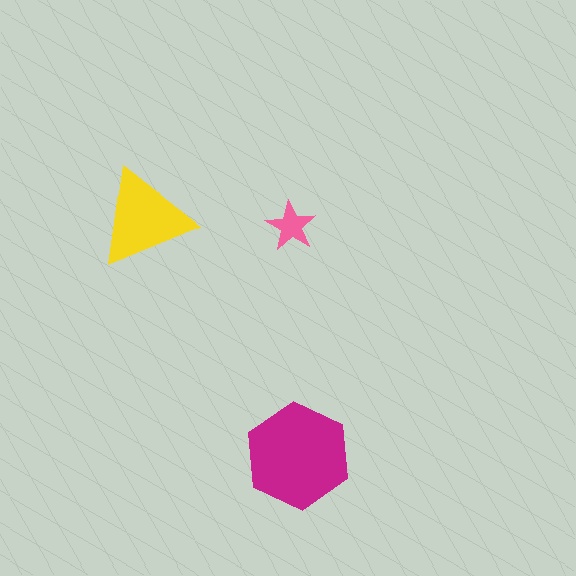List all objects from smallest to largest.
The pink star, the yellow triangle, the magenta hexagon.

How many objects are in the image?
There are 3 objects in the image.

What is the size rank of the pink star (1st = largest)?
3rd.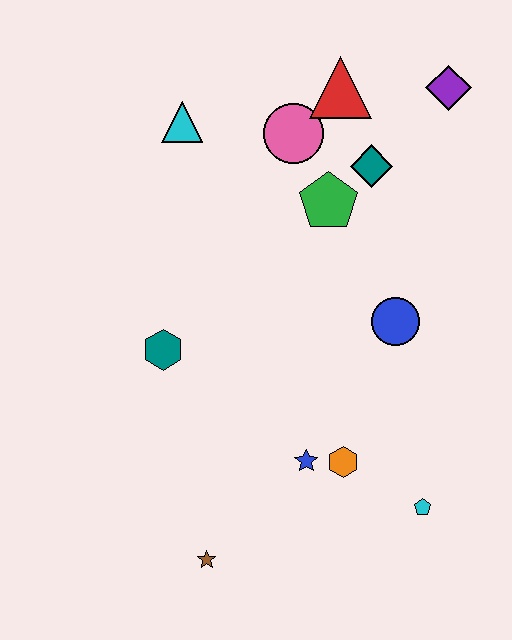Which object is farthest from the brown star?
The purple diamond is farthest from the brown star.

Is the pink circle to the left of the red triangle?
Yes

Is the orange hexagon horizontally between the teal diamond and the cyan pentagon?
No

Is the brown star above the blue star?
No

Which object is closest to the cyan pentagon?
The orange hexagon is closest to the cyan pentagon.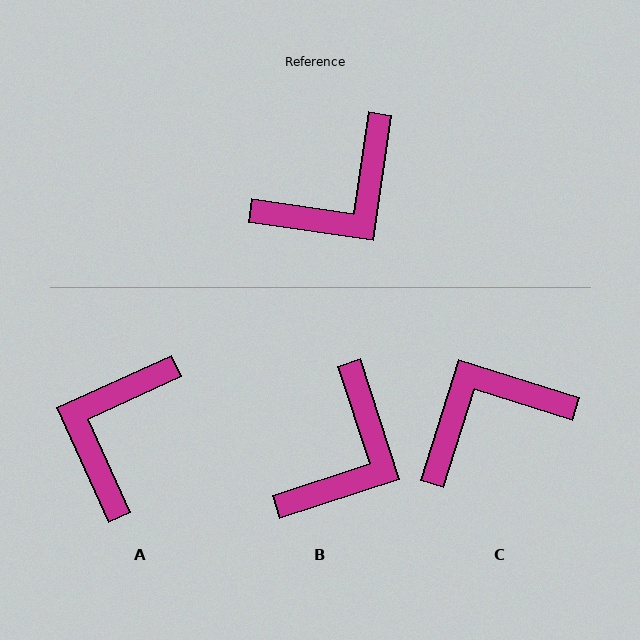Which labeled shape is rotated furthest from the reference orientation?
C, about 171 degrees away.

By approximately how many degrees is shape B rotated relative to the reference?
Approximately 26 degrees counter-clockwise.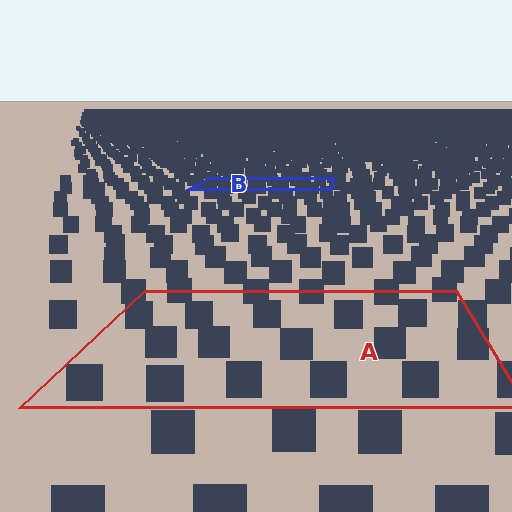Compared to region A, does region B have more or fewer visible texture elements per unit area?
Region B has more texture elements per unit area — they are packed more densely because it is farther away.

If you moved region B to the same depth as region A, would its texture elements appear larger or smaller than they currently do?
They would appear larger. At a closer depth, the same texture elements are projected at a bigger on-screen size.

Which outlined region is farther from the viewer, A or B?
Region B is farther from the viewer — the texture elements inside it appear smaller and more densely packed.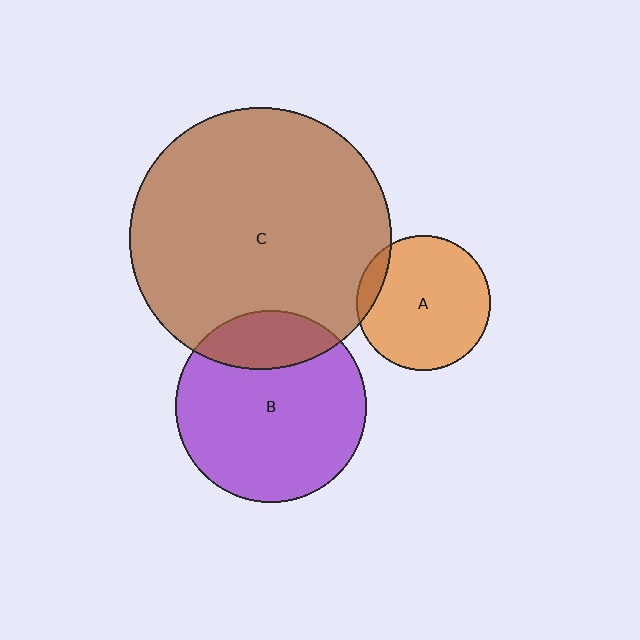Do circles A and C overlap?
Yes.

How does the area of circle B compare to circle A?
Approximately 2.0 times.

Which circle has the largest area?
Circle C (brown).